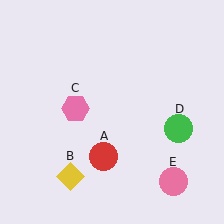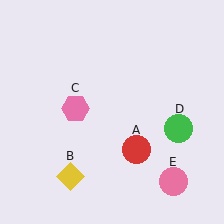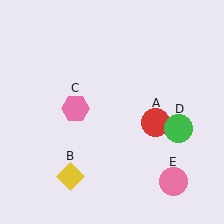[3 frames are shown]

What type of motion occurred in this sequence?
The red circle (object A) rotated counterclockwise around the center of the scene.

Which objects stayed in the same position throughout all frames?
Yellow diamond (object B) and pink hexagon (object C) and green circle (object D) and pink circle (object E) remained stationary.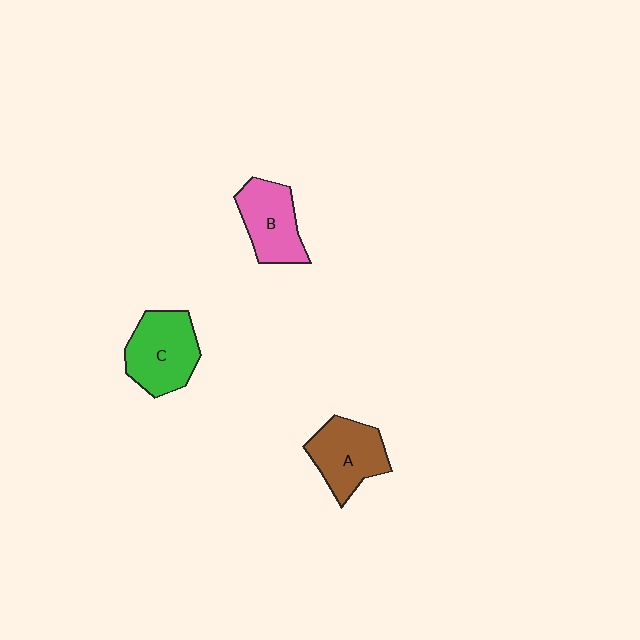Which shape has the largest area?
Shape C (green).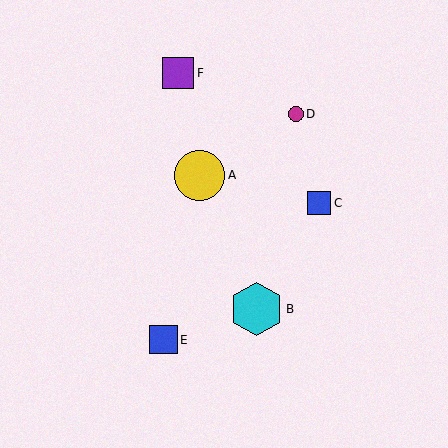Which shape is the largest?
The cyan hexagon (labeled B) is the largest.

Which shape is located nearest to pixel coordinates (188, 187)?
The yellow circle (labeled A) at (200, 175) is nearest to that location.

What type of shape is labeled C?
Shape C is a blue square.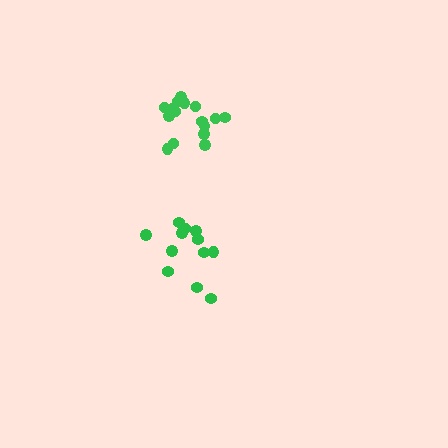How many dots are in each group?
Group 1: 12 dots, Group 2: 16 dots (28 total).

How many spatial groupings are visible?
There are 2 spatial groupings.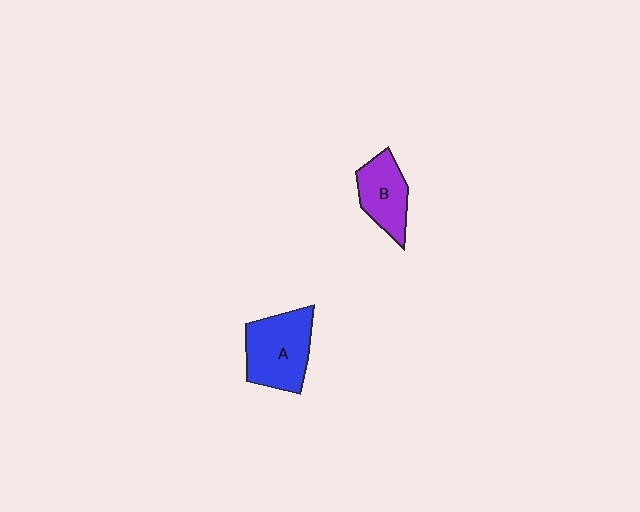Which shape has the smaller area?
Shape B (purple).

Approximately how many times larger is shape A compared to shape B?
Approximately 1.4 times.